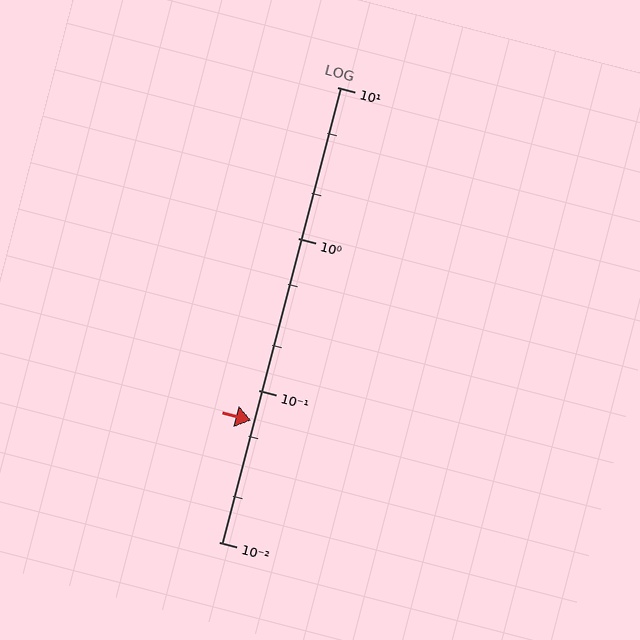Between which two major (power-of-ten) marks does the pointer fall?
The pointer is between 0.01 and 0.1.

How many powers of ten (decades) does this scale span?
The scale spans 3 decades, from 0.01 to 10.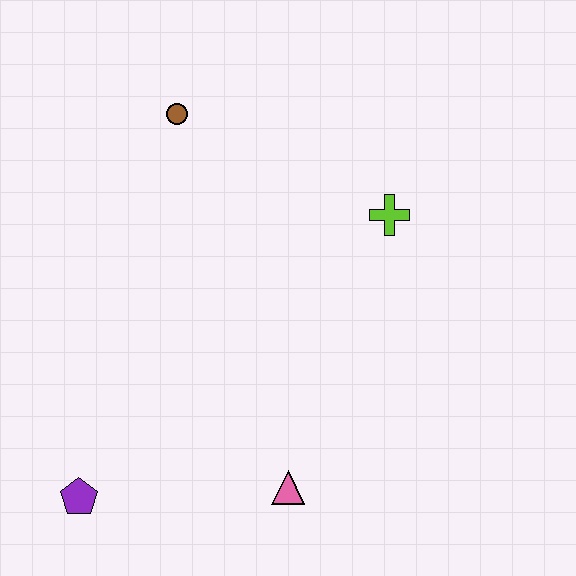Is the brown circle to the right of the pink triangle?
No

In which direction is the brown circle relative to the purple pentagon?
The brown circle is above the purple pentagon.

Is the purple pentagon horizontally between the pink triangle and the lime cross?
No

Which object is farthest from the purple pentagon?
The lime cross is farthest from the purple pentagon.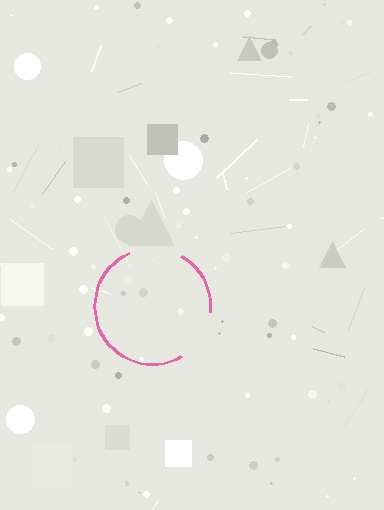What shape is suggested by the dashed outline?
The dashed outline suggests a circle.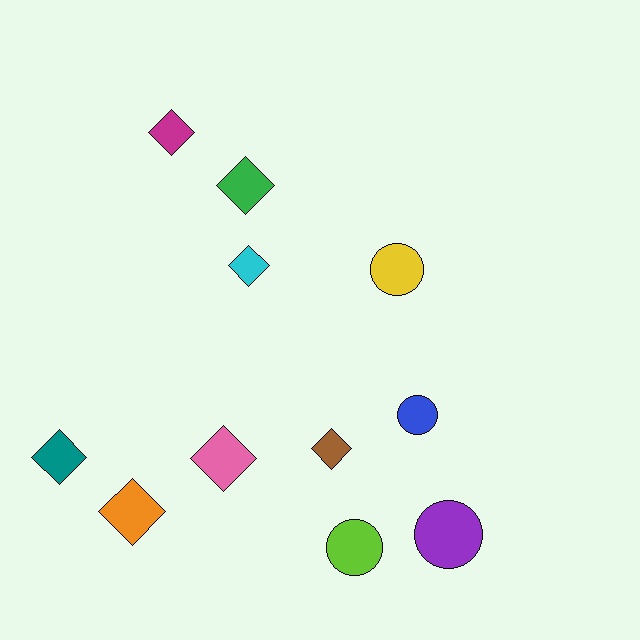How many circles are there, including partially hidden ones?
There are 4 circles.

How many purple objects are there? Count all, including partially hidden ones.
There is 1 purple object.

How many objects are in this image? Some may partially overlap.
There are 11 objects.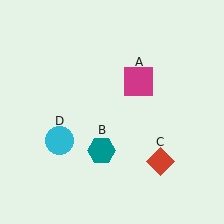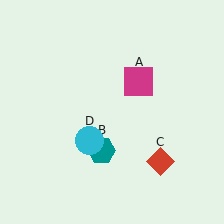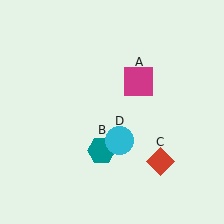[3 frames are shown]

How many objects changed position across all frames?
1 object changed position: cyan circle (object D).